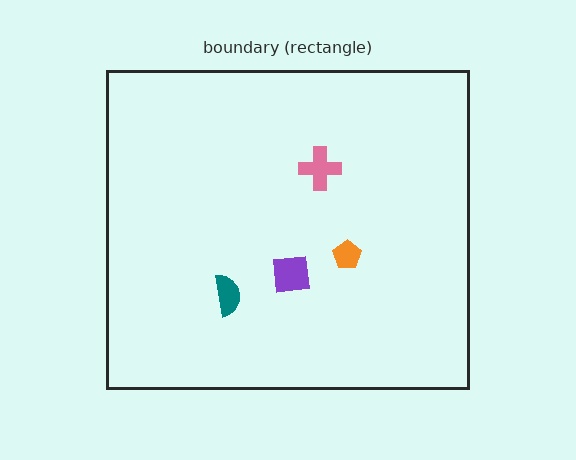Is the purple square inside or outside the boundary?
Inside.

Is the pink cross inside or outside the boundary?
Inside.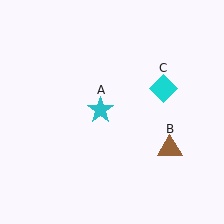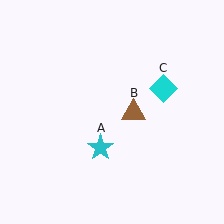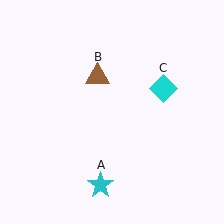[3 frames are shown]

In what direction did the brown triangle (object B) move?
The brown triangle (object B) moved up and to the left.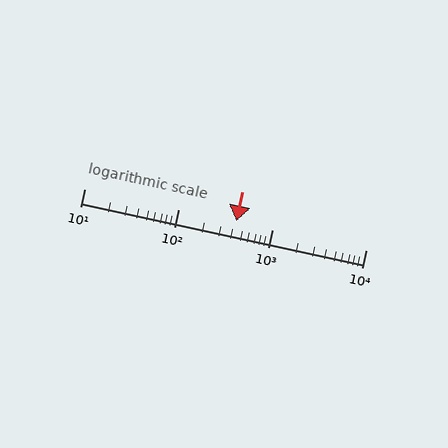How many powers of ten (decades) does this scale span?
The scale spans 3 decades, from 10 to 10000.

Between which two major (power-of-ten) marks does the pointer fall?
The pointer is between 100 and 1000.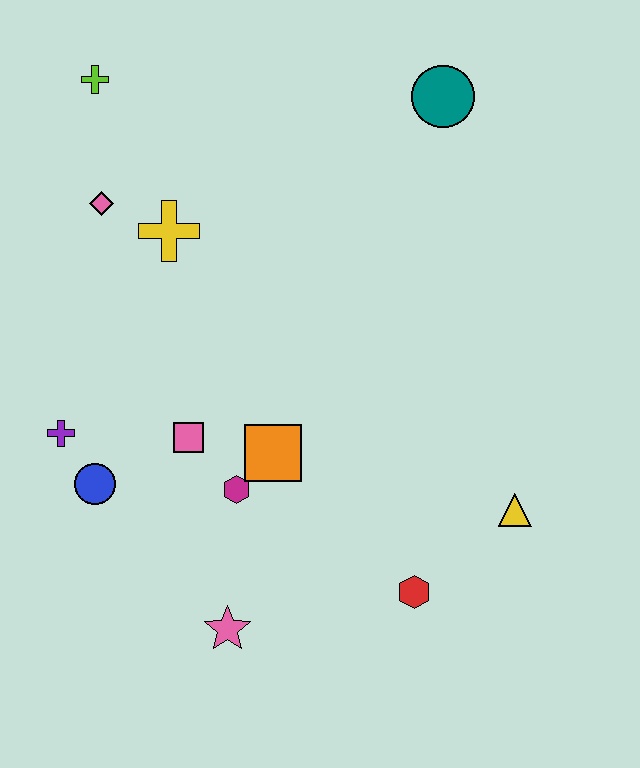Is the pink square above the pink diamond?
No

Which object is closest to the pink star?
The magenta hexagon is closest to the pink star.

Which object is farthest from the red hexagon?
The lime cross is farthest from the red hexagon.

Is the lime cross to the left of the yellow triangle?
Yes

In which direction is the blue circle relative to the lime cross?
The blue circle is below the lime cross.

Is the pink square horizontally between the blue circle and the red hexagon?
Yes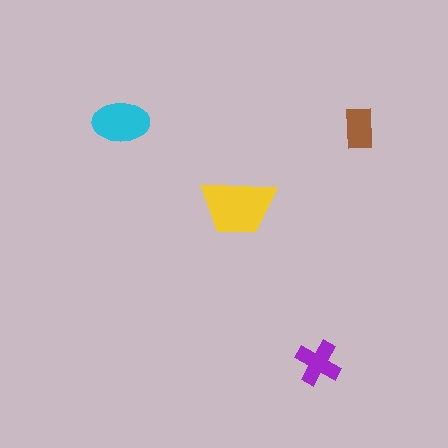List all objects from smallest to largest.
The brown rectangle, the purple cross, the cyan ellipse, the yellow trapezoid.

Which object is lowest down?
The purple cross is bottommost.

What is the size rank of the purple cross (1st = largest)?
3rd.